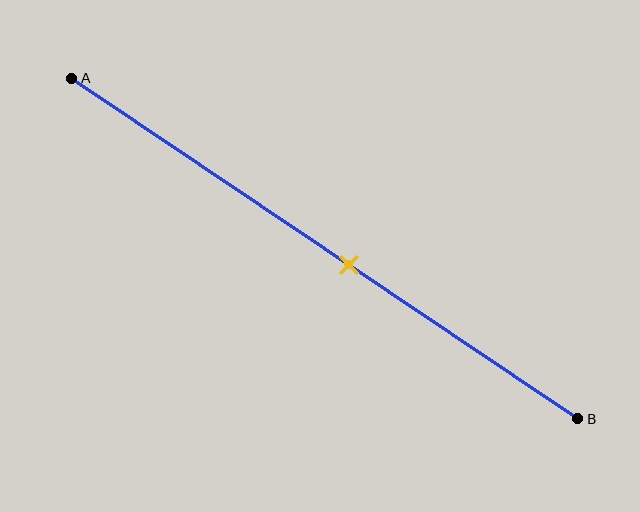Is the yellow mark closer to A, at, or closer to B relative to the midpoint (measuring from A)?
The yellow mark is closer to point B than the midpoint of segment AB.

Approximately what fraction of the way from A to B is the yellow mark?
The yellow mark is approximately 55% of the way from A to B.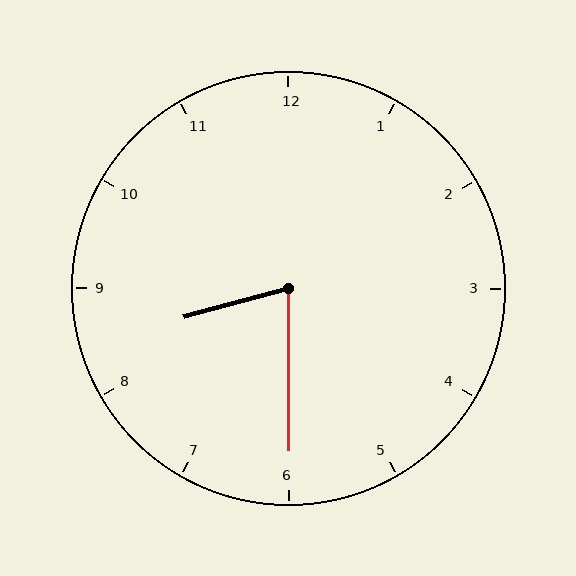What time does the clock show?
8:30.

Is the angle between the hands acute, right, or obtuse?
It is acute.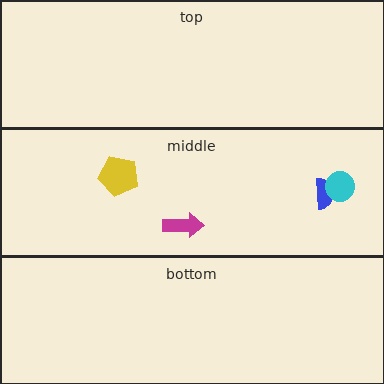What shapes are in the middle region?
The blue semicircle, the magenta arrow, the yellow pentagon, the cyan circle.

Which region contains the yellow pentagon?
The middle region.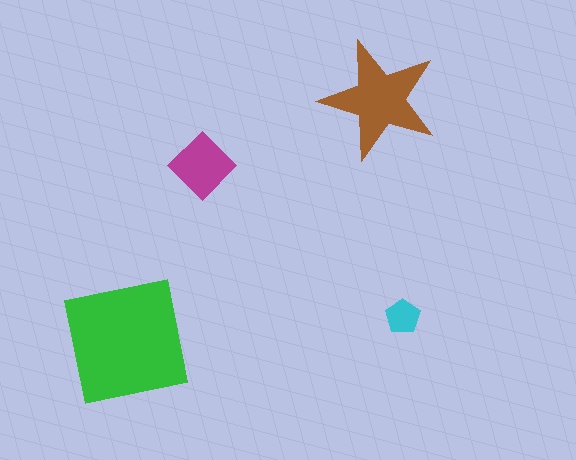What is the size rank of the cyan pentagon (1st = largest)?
4th.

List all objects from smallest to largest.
The cyan pentagon, the magenta diamond, the brown star, the green square.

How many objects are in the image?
There are 4 objects in the image.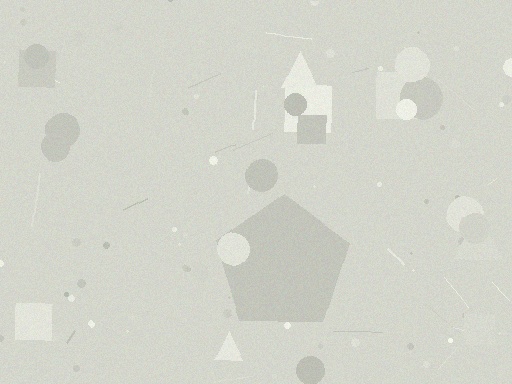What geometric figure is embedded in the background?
A pentagon is embedded in the background.